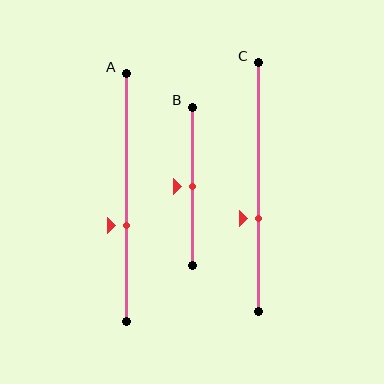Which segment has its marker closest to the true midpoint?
Segment B has its marker closest to the true midpoint.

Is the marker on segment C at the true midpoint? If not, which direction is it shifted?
No, the marker on segment C is shifted downward by about 13% of the segment length.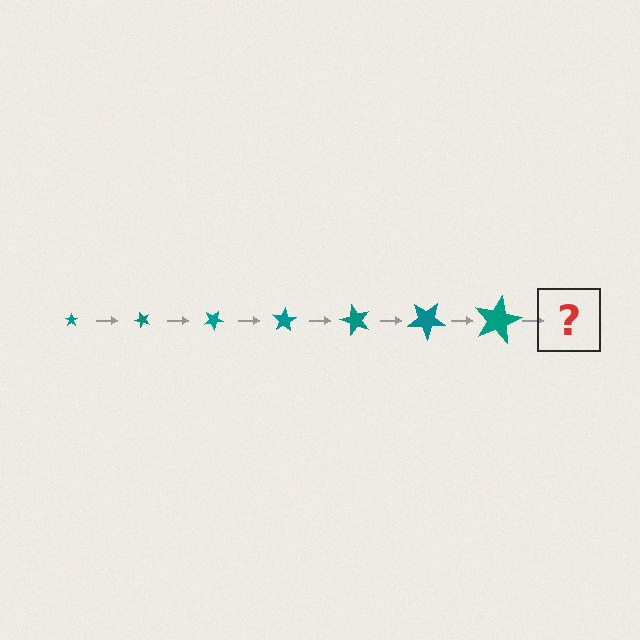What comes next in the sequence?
The next element should be a star, larger than the previous one and rotated 350 degrees from the start.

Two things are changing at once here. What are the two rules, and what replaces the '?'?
The two rules are that the star grows larger each step and it rotates 50 degrees each step. The '?' should be a star, larger than the previous one and rotated 350 degrees from the start.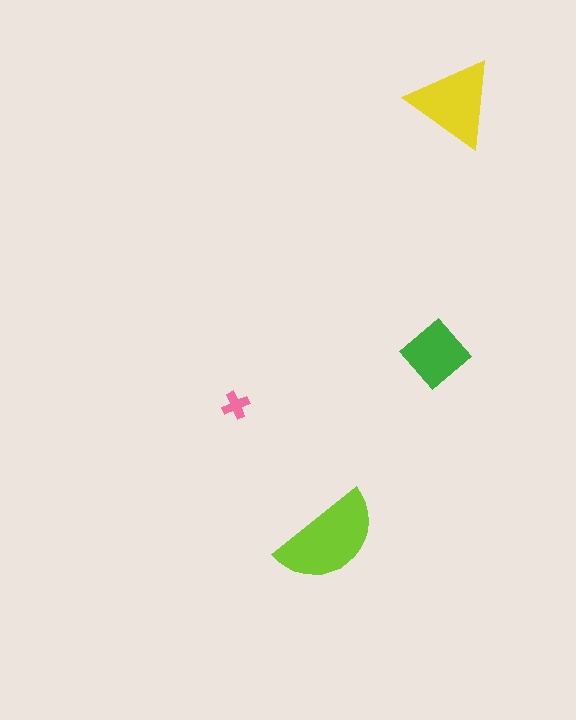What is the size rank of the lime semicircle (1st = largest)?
1st.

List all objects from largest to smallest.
The lime semicircle, the yellow triangle, the green diamond, the pink cross.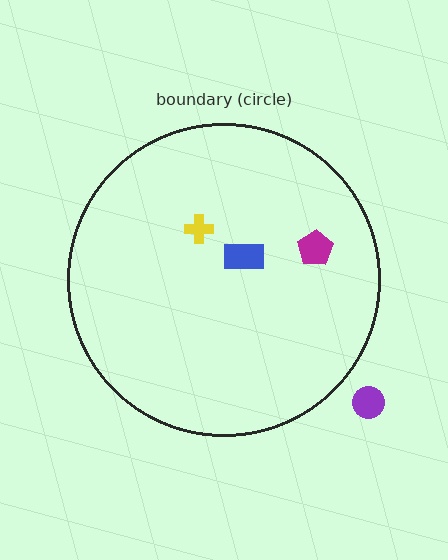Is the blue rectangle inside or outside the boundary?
Inside.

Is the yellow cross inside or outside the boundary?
Inside.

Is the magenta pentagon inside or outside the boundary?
Inside.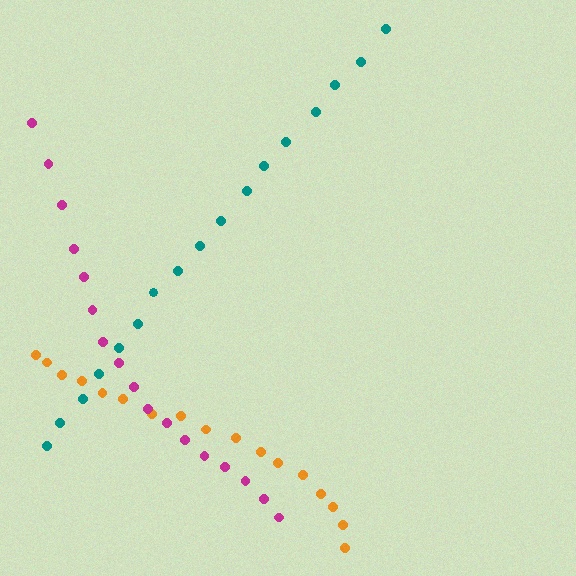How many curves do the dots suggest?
There are 3 distinct paths.